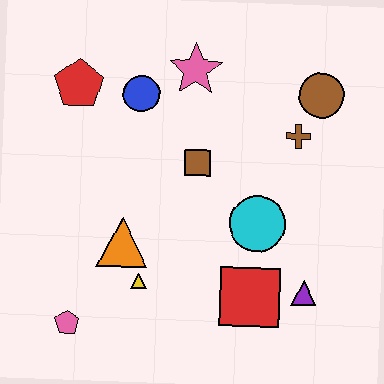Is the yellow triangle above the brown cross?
No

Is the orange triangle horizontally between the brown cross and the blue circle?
No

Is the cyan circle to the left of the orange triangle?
No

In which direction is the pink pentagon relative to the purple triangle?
The pink pentagon is to the left of the purple triangle.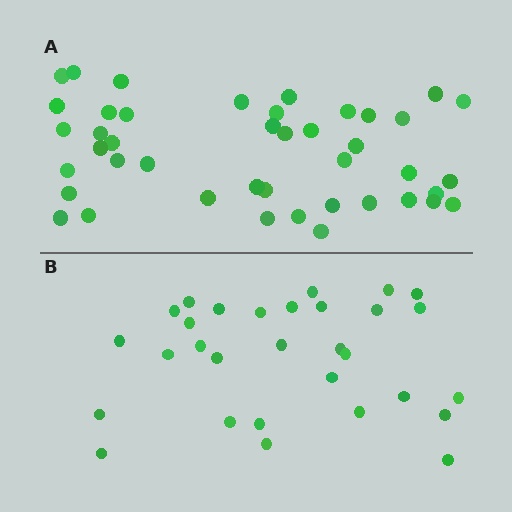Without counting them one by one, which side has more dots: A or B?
Region A (the top region) has more dots.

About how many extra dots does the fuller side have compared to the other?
Region A has approximately 15 more dots than region B.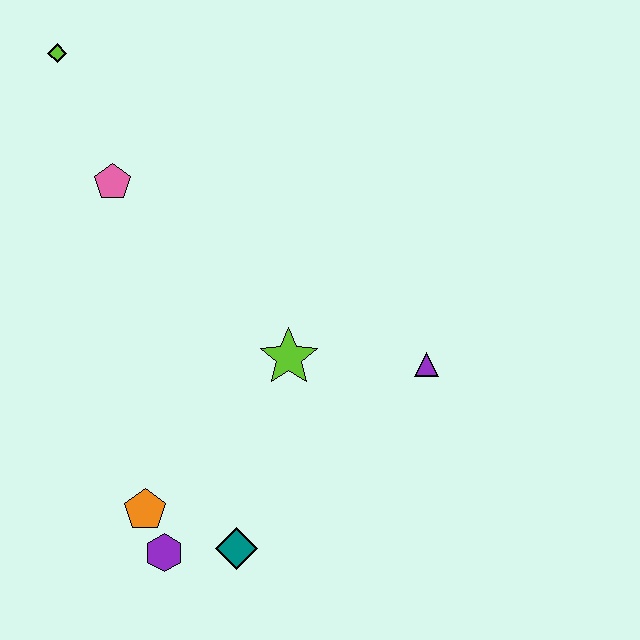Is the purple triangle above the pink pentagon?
No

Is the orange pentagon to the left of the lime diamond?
No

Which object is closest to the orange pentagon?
The purple hexagon is closest to the orange pentagon.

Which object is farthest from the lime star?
The lime diamond is farthest from the lime star.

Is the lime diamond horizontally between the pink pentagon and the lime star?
No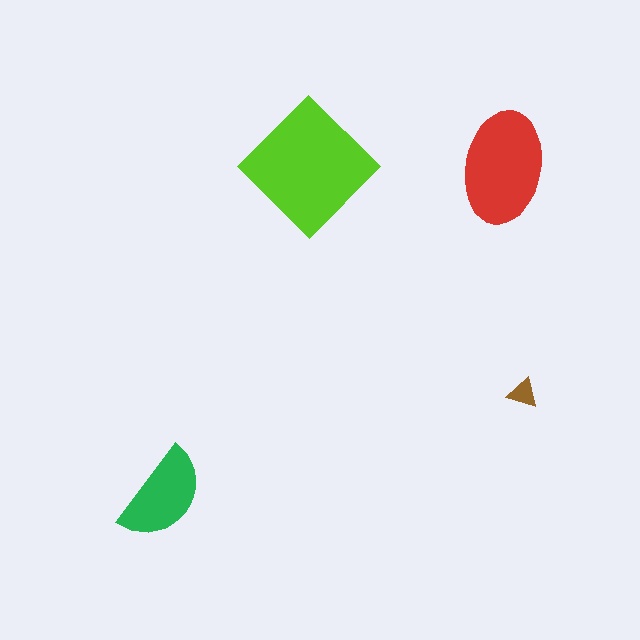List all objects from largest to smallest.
The lime diamond, the red ellipse, the green semicircle, the brown triangle.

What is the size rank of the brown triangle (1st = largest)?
4th.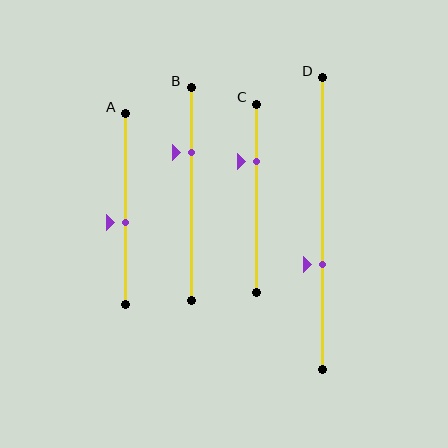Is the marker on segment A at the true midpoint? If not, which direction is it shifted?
No, the marker on segment A is shifted downward by about 7% of the segment length.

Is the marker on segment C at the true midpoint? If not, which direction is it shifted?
No, the marker on segment C is shifted upward by about 19% of the segment length.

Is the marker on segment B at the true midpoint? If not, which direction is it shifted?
No, the marker on segment B is shifted upward by about 20% of the segment length.